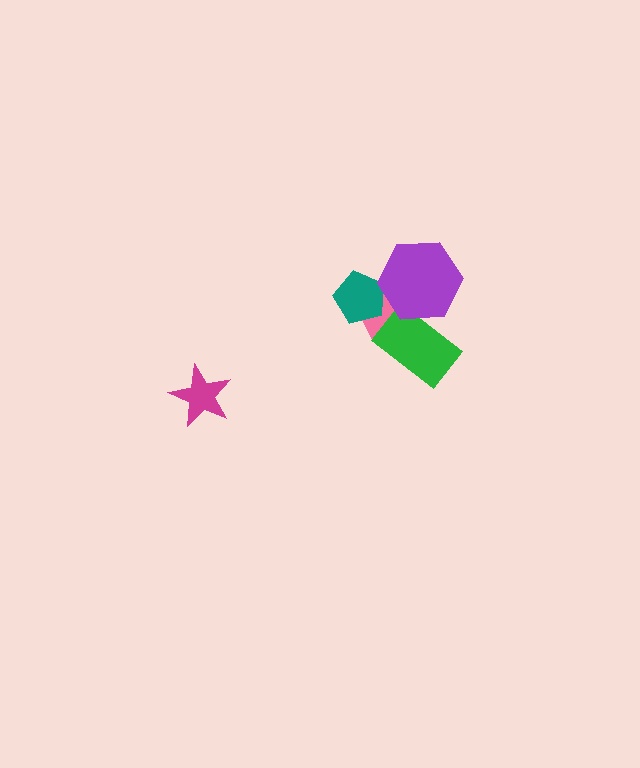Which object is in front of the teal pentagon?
The purple hexagon is in front of the teal pentagon.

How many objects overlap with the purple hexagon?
3 objects overlap with the purple hexagon.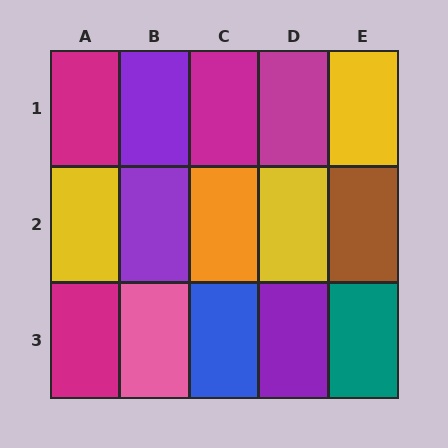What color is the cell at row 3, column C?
Blue.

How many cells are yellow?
3 cells are yellow.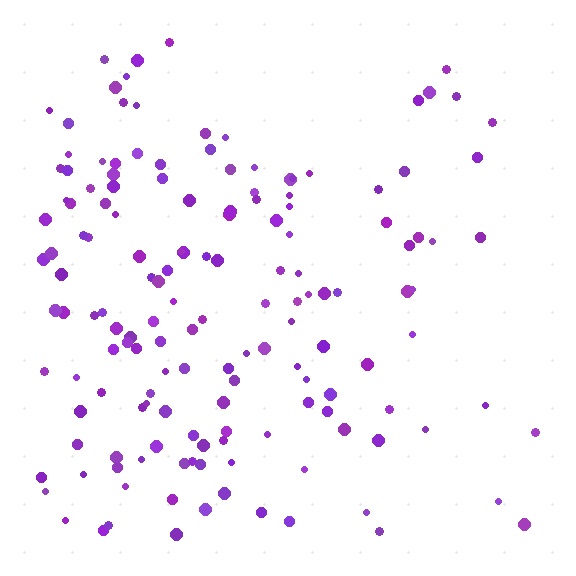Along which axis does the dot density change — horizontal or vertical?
Horizontal.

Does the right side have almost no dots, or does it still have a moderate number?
Still a moderate number, just noticeably fewer than the left.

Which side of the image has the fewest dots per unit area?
The right.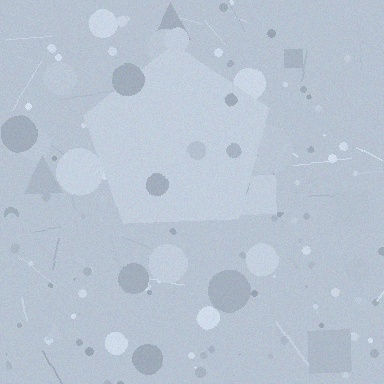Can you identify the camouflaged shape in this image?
The camouflaged shape is a pentagon.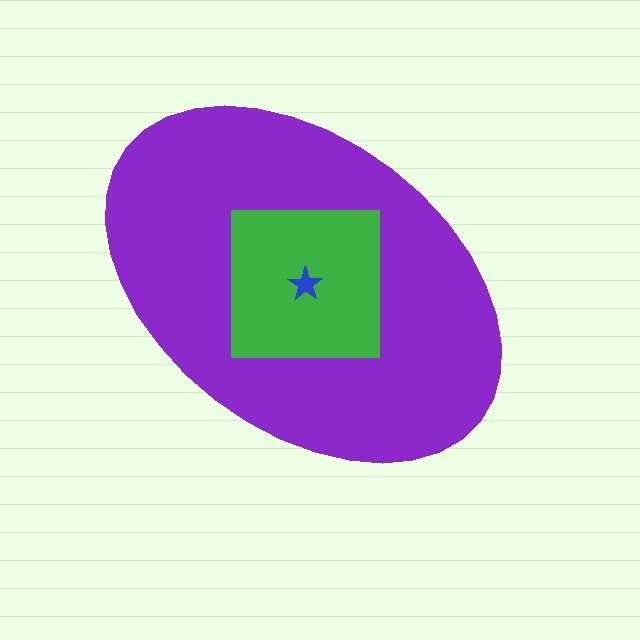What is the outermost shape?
The purple ellipse.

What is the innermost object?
The blue star.